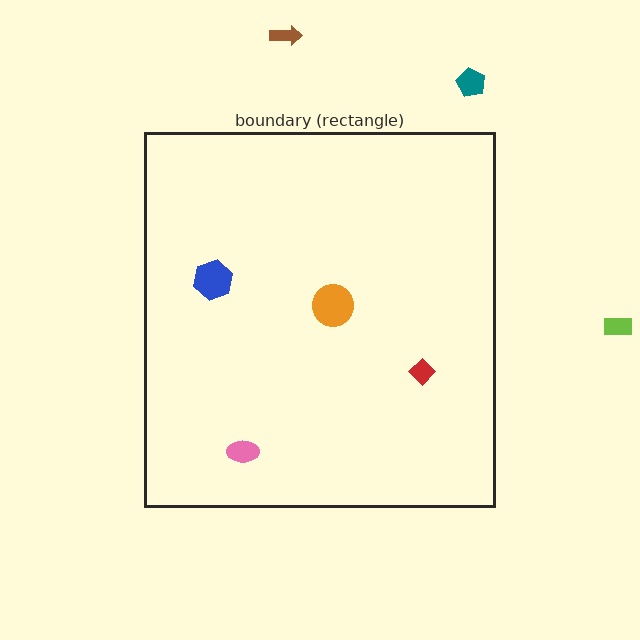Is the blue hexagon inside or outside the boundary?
Inside.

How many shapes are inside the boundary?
4 inside, 3 outside.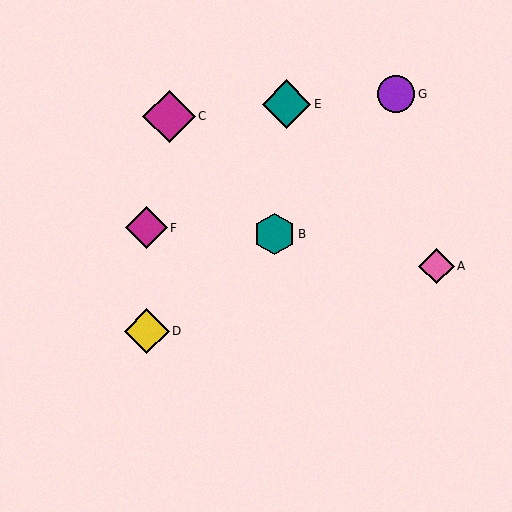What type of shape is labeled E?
Shape E is a teal diamond.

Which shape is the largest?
The magenta diamond (labeled C) is the largest.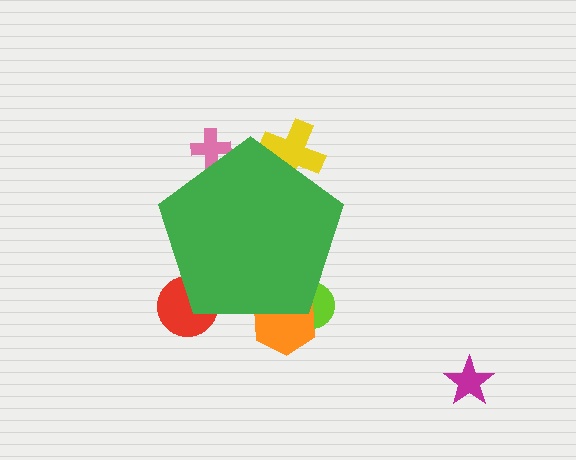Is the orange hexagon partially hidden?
Yes, the orange hexagon is partially hidden behind the green pentagon.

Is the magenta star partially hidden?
No, the magenta star is fully visible.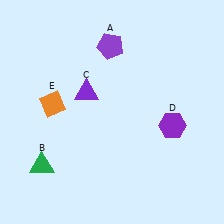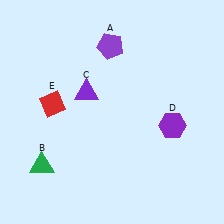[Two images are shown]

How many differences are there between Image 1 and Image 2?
There is 1 difference between the two images.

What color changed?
The diamond (E) changed from orange in Image 1 to red in Image 2.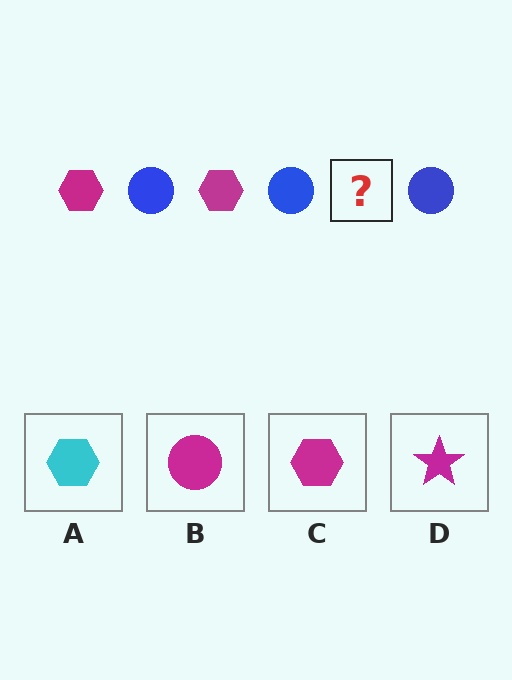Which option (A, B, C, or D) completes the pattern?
C.